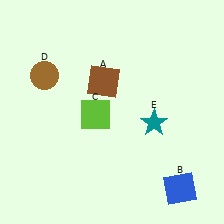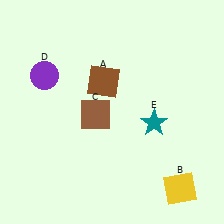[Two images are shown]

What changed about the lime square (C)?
In Image 1, C is lime. In Image 2, it changed to brown.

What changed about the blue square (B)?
In Image 1, B is blue. In Image 2, it changed to yellow.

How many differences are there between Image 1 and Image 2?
There are 3 differences between the two images.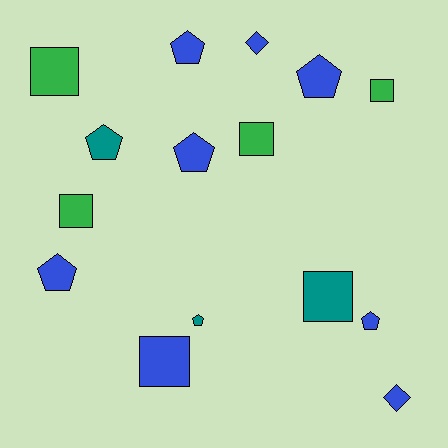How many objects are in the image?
There are 15 objects.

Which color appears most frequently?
Blue, with 8 objects.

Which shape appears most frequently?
Pentagon, with 7 objects.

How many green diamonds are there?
There are no green diamonds.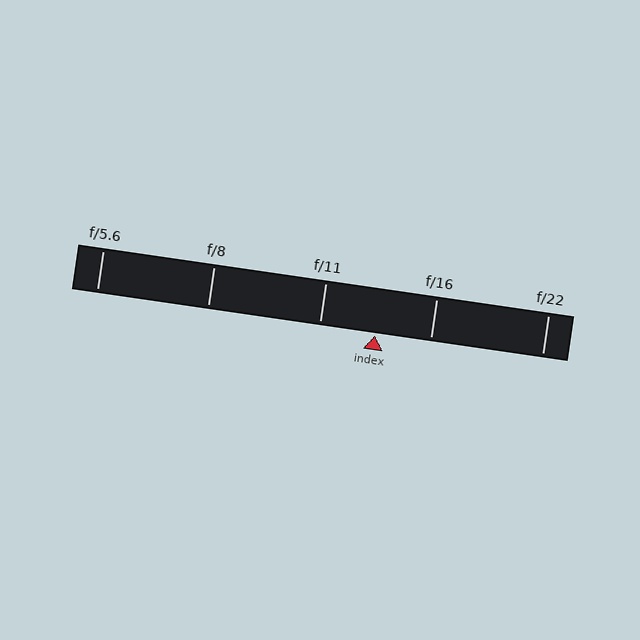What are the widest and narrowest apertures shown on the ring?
The widest aperture shown is f/5.6 and the narrowest is f/22.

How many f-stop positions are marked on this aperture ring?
There are 5 f-stop positions marked.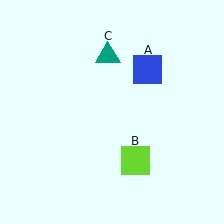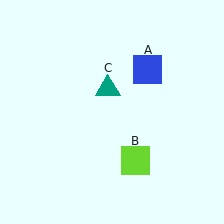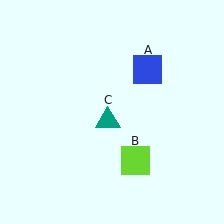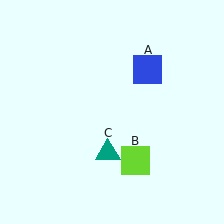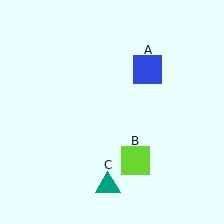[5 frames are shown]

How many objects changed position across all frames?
1 object changed position: teal triangle (object C).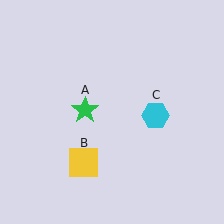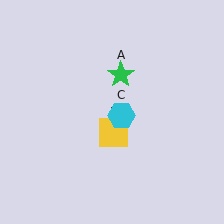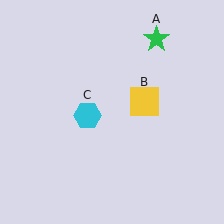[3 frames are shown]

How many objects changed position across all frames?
3 objects changed position: green star (object A), yellow square (object B), cyan hexagon (object C).